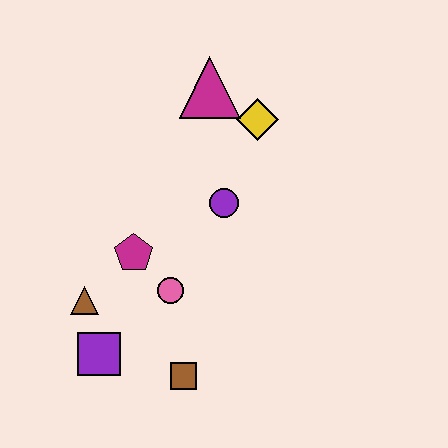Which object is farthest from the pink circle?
The magenta triangle is farthest from the pink circle.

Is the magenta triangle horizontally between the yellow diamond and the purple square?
Yes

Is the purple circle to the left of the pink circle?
No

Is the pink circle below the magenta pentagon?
Yes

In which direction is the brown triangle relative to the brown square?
The brown triangle is to the left of the brown square.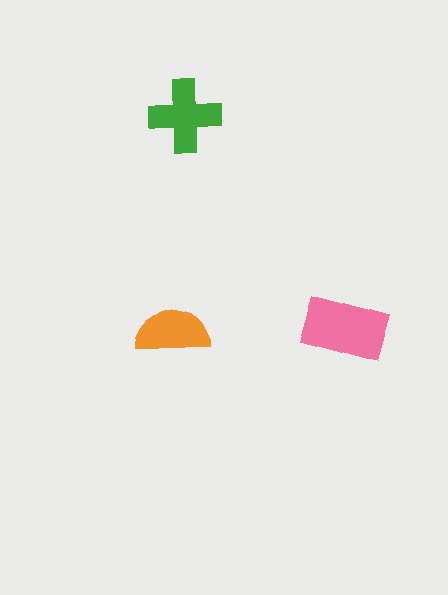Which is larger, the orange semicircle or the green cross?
The green cross.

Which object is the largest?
The pink rectangle.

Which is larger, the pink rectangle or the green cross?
The pink rectangle.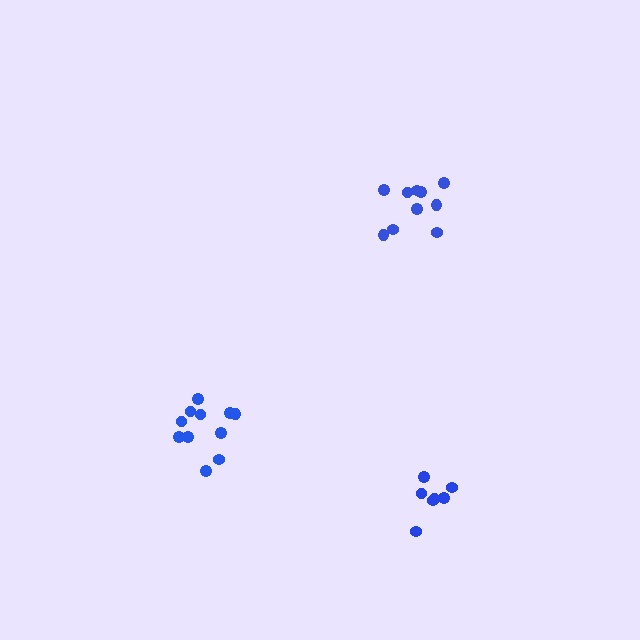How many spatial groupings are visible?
There are 3 spatial groupings.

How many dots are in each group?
Group 1: 11 dots, Group 2: 7 dots, Group 3: 10 dots (28 total).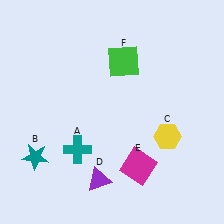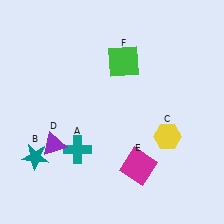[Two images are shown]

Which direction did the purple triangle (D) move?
The purple triangle (D) moved left.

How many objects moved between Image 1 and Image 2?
1 object moved between the two images.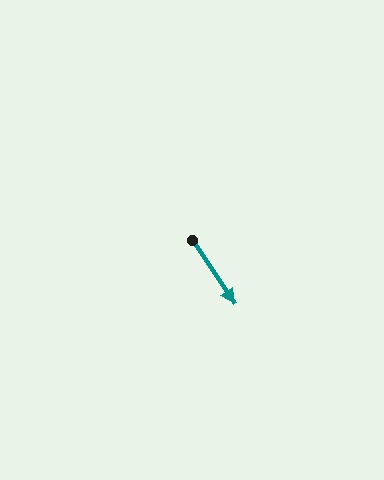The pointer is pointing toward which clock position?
Roughly 5 o'clock.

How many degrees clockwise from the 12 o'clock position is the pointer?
Approximately 146 degrees.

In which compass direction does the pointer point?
Southeast.